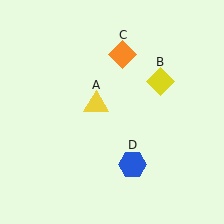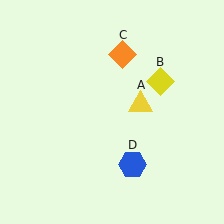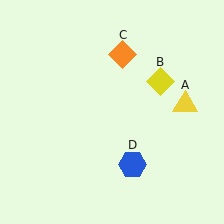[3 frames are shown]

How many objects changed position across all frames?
1 object changed position: yellow triangle (object A).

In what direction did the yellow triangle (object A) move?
The yellow triangle (object A) moved right.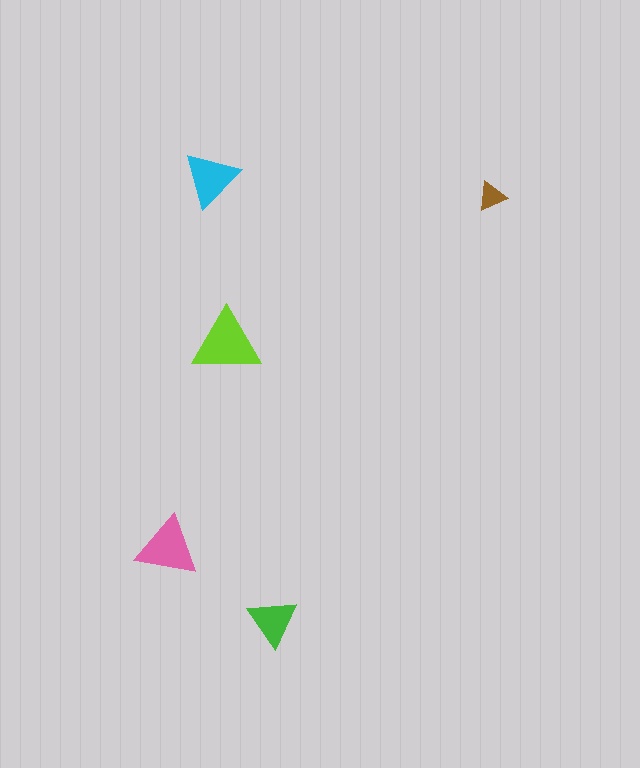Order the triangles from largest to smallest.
the lime one, the pink one, the cyan one, the green one, the brown one.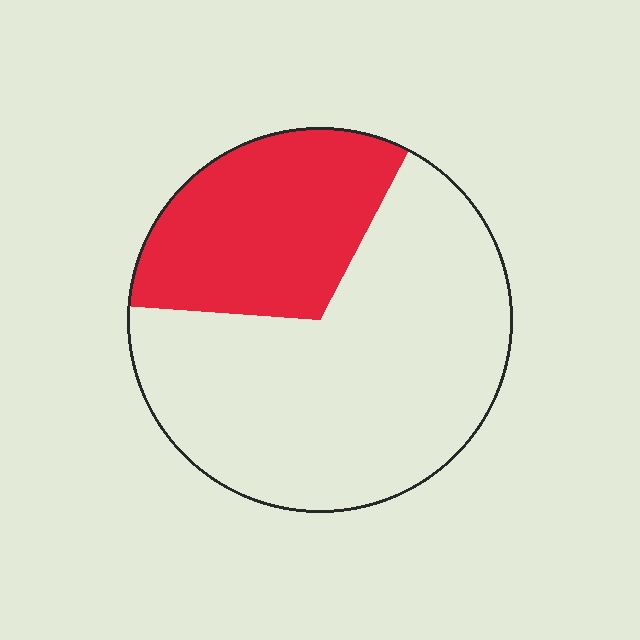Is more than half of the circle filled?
No.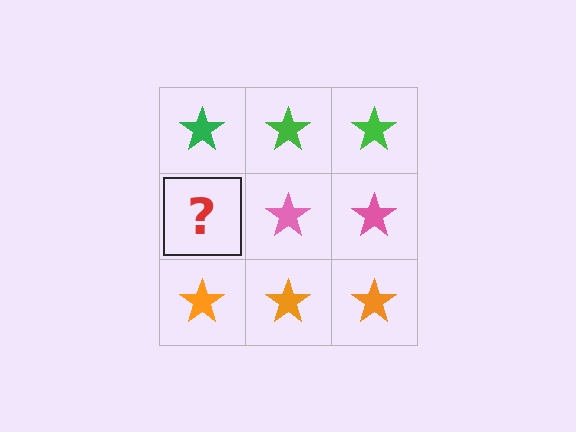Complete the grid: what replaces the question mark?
The question mark should be replaced with a pink star.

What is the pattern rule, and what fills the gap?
The rule is that each row has a consistent color. The gap should be filled with a pink star.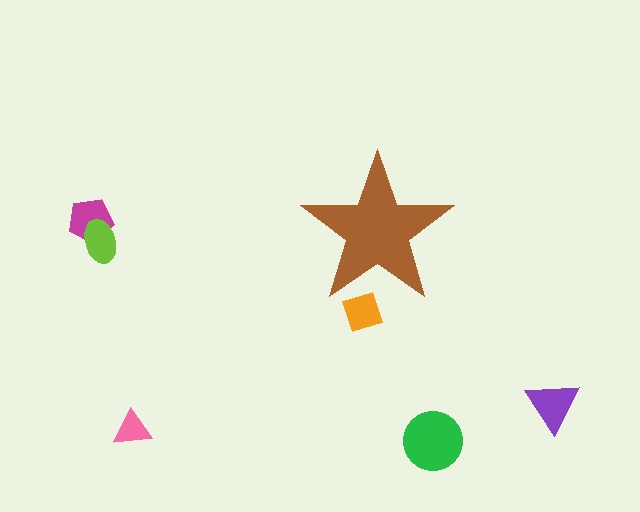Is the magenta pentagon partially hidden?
No, the magenta pentagon is fully visible.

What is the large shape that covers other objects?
A brown star.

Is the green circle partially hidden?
No, the green circle is fully visible.